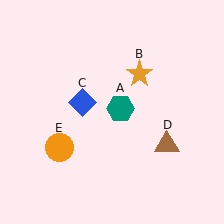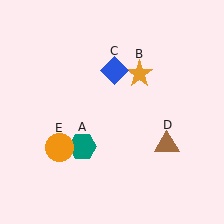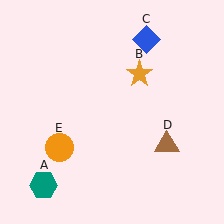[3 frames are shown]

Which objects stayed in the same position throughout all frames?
Orange star (object B) and brown triangle (object D) and orange circle (object E) remained stationary.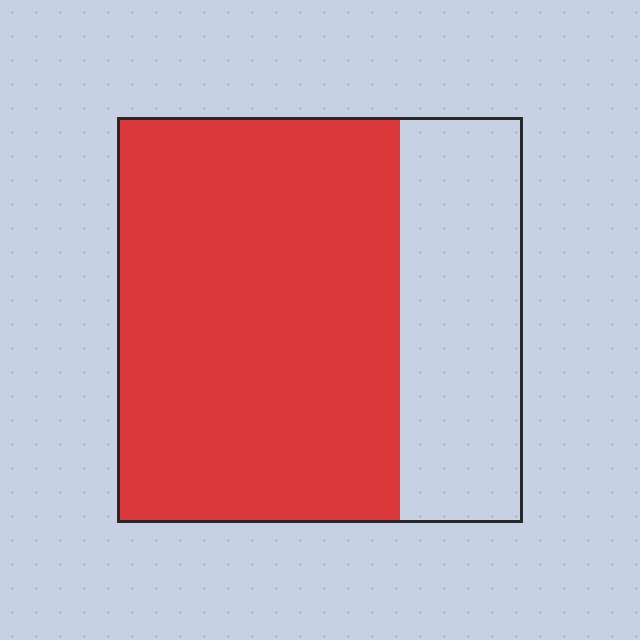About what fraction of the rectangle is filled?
About two thirds (2/3).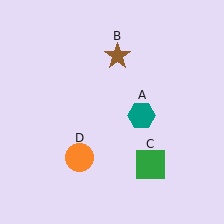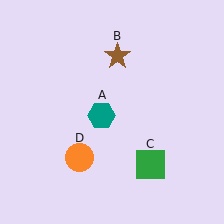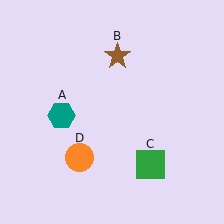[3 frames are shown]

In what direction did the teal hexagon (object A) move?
The teal hexagon (object A) moved left.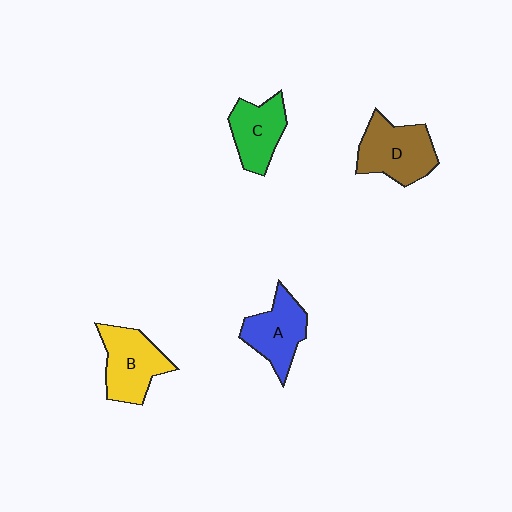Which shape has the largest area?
Shape D (brown).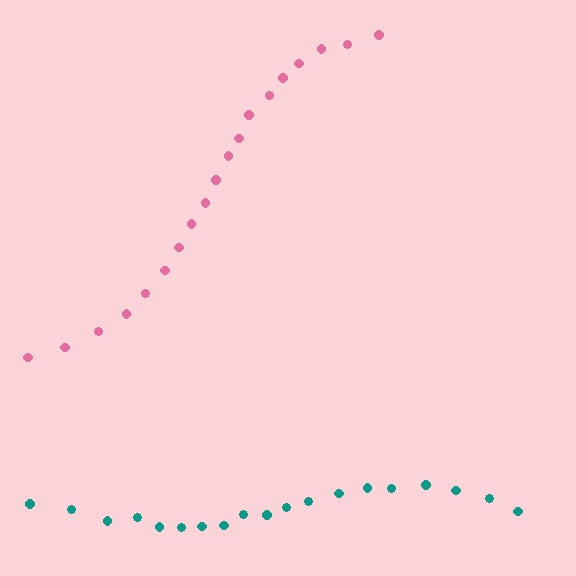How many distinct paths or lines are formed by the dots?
There are 2 distinct paths.